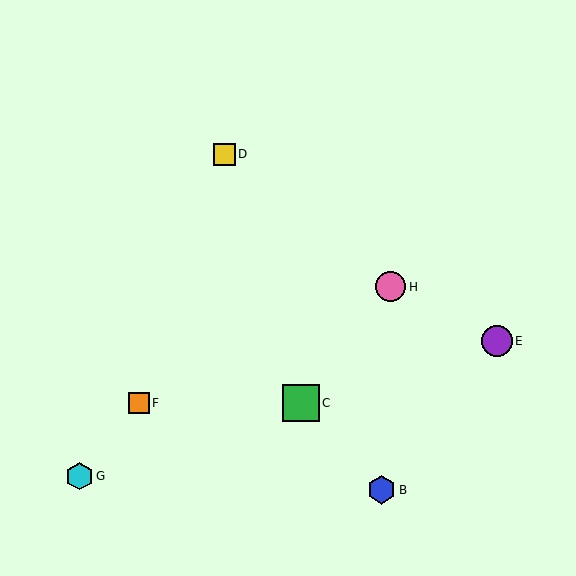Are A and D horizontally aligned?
No, A is at y≈403 and D is at y≈154.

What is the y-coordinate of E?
Object E is at y≈341.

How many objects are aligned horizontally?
3 objects (A, C, F) are aligned horizontally.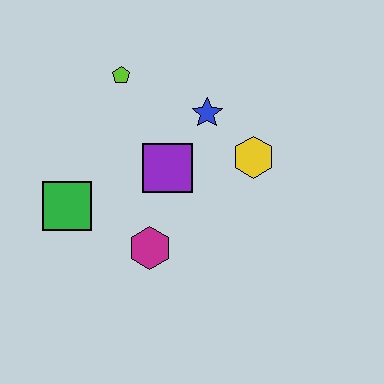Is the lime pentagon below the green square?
No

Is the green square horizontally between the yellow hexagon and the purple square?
No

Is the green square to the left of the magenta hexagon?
Yes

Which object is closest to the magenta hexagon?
The purple square is closest to the magenta hexagon.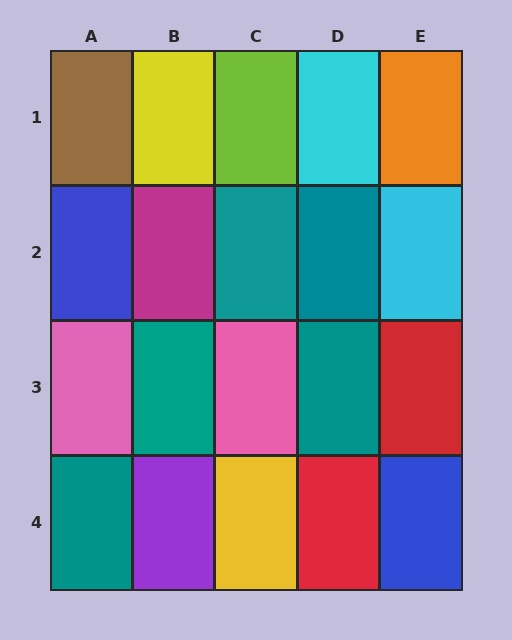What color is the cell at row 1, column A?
Brown.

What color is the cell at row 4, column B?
Purple.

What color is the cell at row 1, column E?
Orange.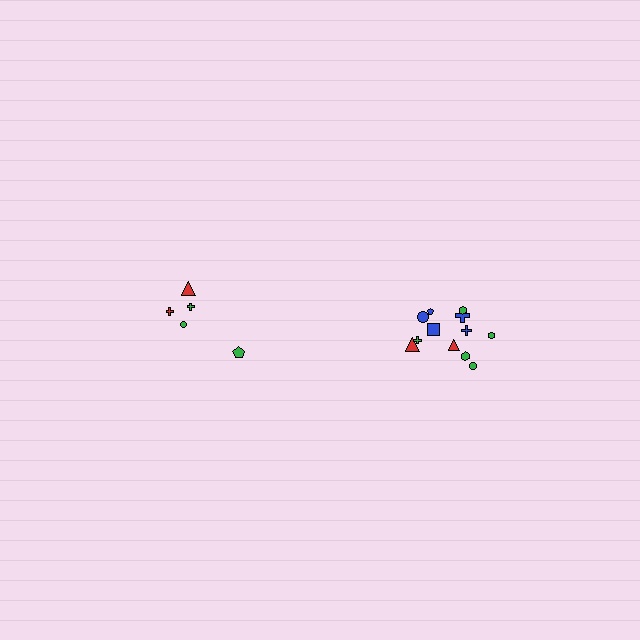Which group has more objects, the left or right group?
The right group.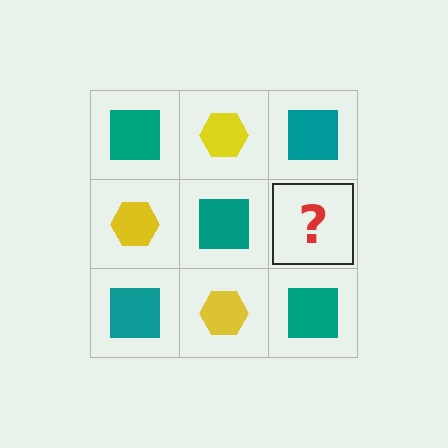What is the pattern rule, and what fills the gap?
The rule is that it alternates teal square and yellow hexagon in a checkerboard pattern. The gap should be filled with a yellow hexagon.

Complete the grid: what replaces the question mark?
The question mark should be replaced with a yellow hexagon.